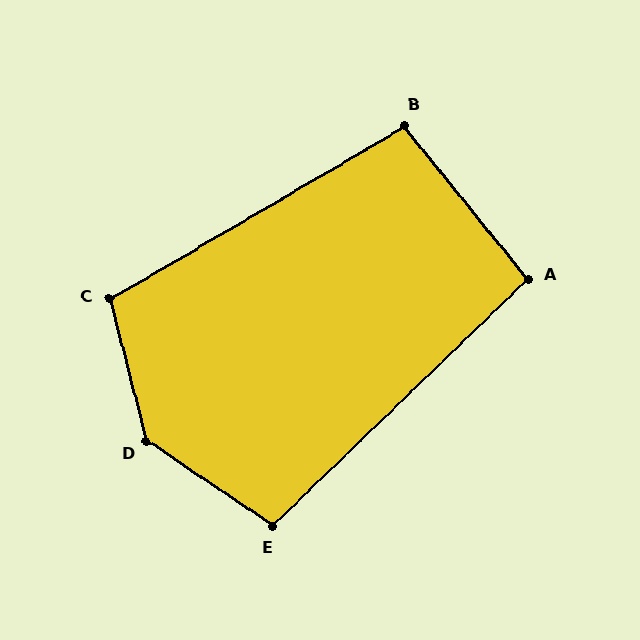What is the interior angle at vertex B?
Approximately 98 degrees (obtuse).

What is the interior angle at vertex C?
Approximately 106 degrees (obtuse).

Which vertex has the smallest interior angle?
A, at approximately 95 degrees.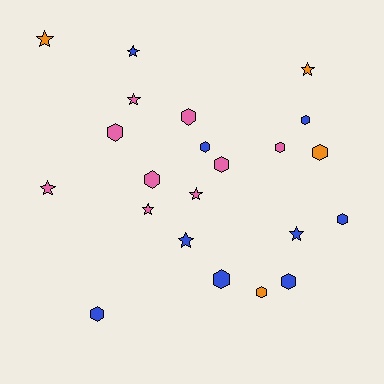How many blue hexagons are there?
There are 6 blue hexagons.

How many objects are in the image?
There are 22 objects.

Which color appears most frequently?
Pink, with 9 objects.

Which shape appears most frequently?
Hexagon, with 13 objects.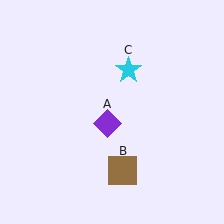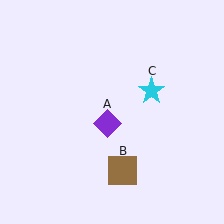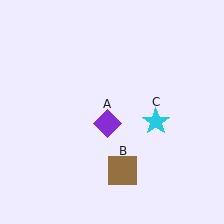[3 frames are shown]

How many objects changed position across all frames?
1 object changed position: cyan star (object C).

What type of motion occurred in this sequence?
The cyan star (object C) rotated clockwise around the center of the scene.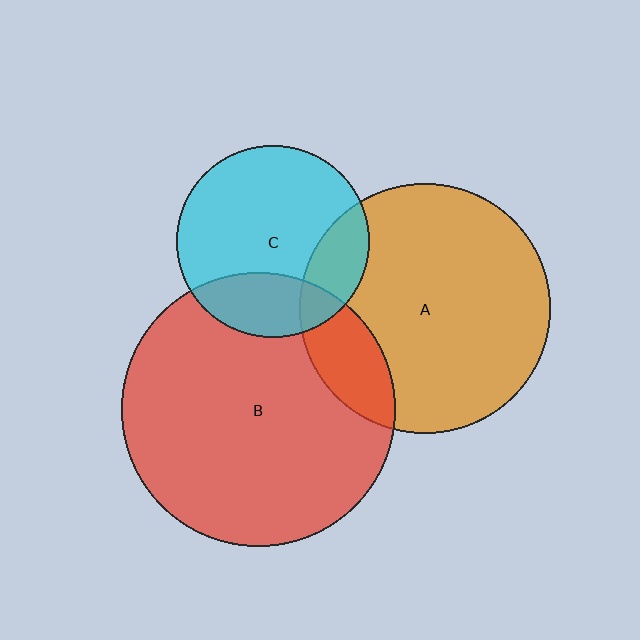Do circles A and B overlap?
Yes.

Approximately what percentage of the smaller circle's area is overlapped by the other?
Approximately 15%.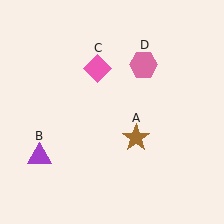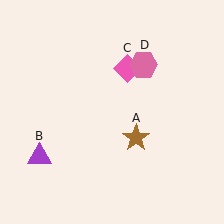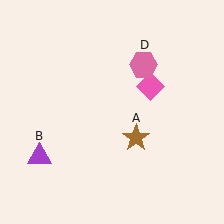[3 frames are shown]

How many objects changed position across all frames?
1 object changed position: pink diamond (object C).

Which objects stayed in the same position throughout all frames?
Brown star (object A) and purple triangle (object B) and pink hexagon (object D) remained stationary.